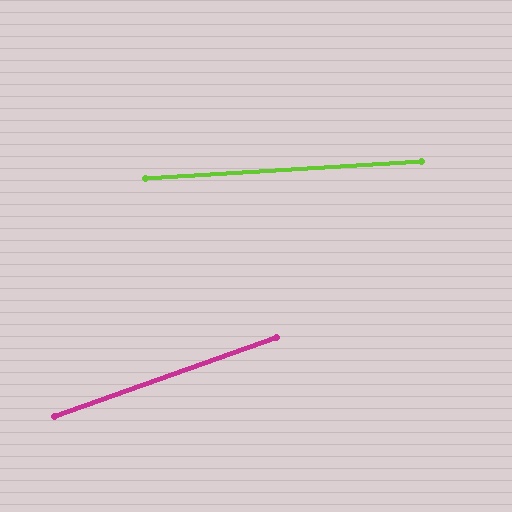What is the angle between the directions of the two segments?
Approximately 16 degrees.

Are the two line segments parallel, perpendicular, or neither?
Neither parallel nor perpendicular — they differ by about 16°.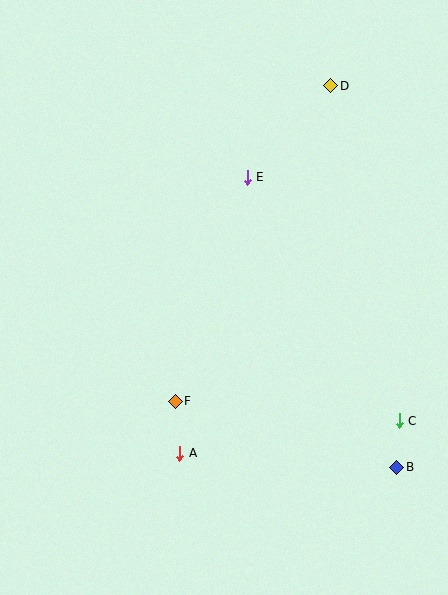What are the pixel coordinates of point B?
Point B is at (397, 467).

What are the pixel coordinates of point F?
Point F is at (175, 401).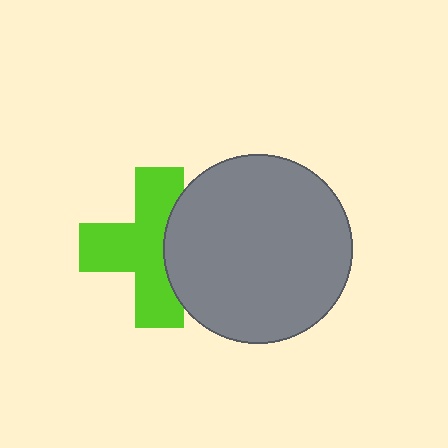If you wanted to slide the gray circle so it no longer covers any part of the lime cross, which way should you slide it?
Slide it right — that is the most direct way to separate the two shapes.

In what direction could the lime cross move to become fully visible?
The lime cross could move left. That would shift it out from behind the gray circle entirely.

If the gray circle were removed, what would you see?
You would see the complete lime cross.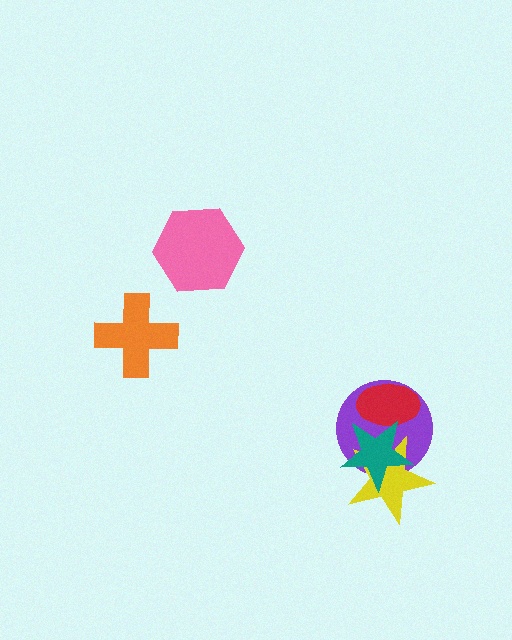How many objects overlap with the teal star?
3 objects overlap with the teal star.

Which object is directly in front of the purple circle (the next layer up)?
The red ellipse is directly in front of the purple circle.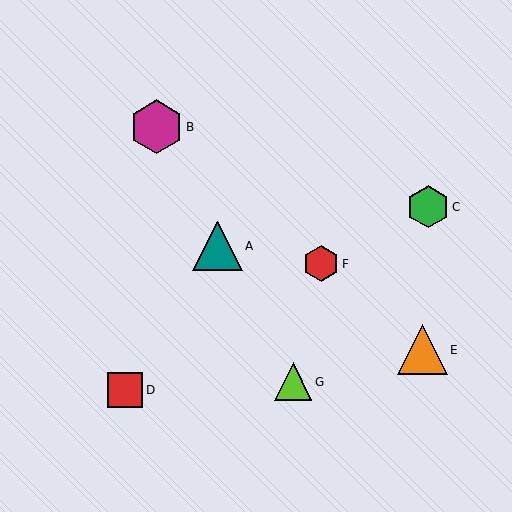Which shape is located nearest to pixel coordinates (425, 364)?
The orange triangle (labeled E) at (422, 350) is nearest to that location.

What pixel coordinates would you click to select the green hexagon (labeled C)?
Click at (428, 207) to select the green hexagon C.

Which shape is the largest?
The magenta hexagon (labeled B) is the largest.